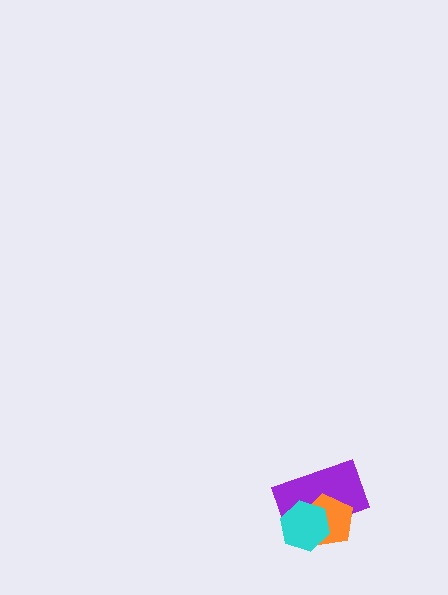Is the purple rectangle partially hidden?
Yes, it is partially covered by another shape.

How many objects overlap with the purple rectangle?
2 objects overlap with the purple rectangle.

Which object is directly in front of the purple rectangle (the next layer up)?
The orange pentagon is directly in front of the purple rectangle.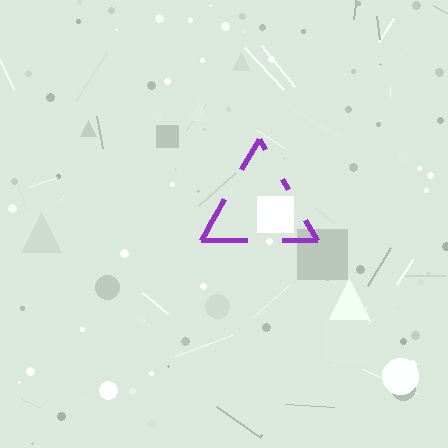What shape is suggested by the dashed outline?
The dashed outline suggests a triangle.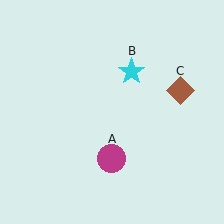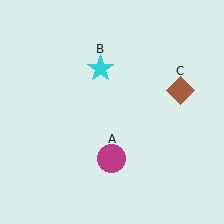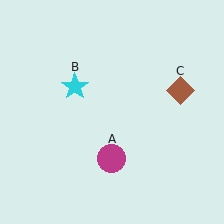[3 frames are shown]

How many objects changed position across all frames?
1 object changed position: cyan star (object B).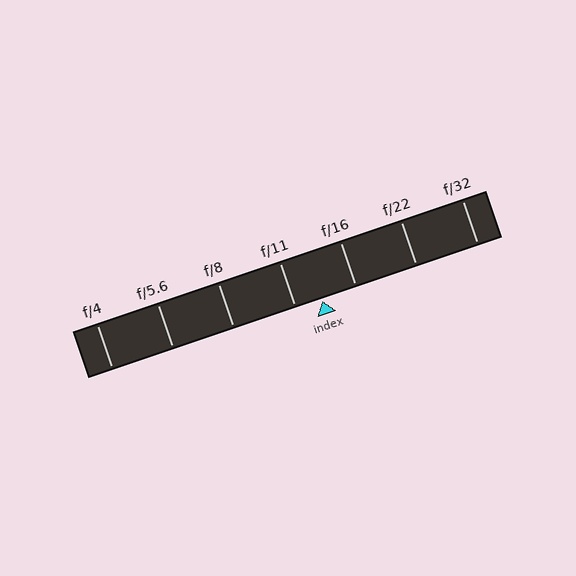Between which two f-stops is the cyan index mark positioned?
The index mark is between f/11 and f/16.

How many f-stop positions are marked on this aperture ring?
There are 7 f-stop positions marked.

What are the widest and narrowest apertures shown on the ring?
The widest aperture shown is f/4 and the narrowest is f/32.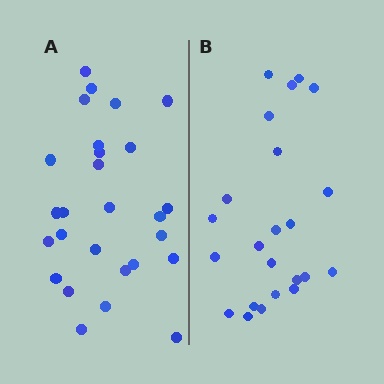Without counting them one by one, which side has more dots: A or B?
Region A (the left region) has more dots.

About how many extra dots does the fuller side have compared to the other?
Region A has about 4 more dots than region B.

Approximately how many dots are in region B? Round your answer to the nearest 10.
About 20 dots. (The exact count is 23, which rounds to 20.)